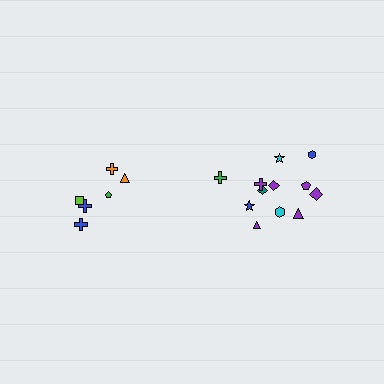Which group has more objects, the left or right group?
The right group.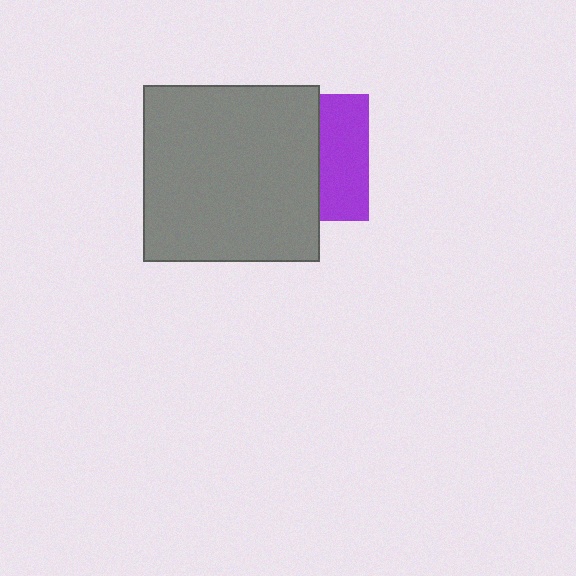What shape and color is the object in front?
The object in front is a gray square.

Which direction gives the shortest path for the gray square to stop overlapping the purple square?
Moving left gives the shortest separation.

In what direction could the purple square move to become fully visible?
The purple square could move right. That would shift it out from behind the gray square entirely.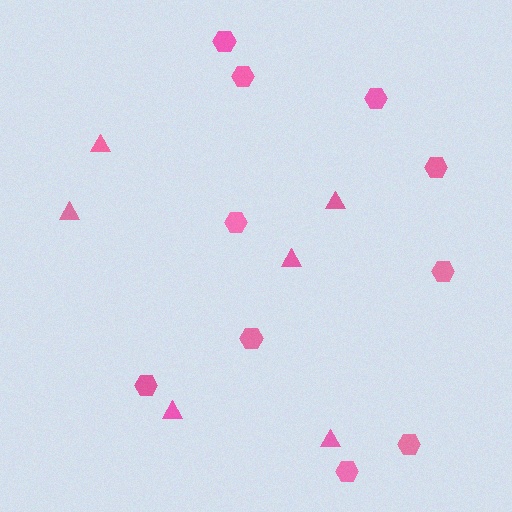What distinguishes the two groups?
There are 2 groups: one group of triangles (6) and one group of hexagons (10).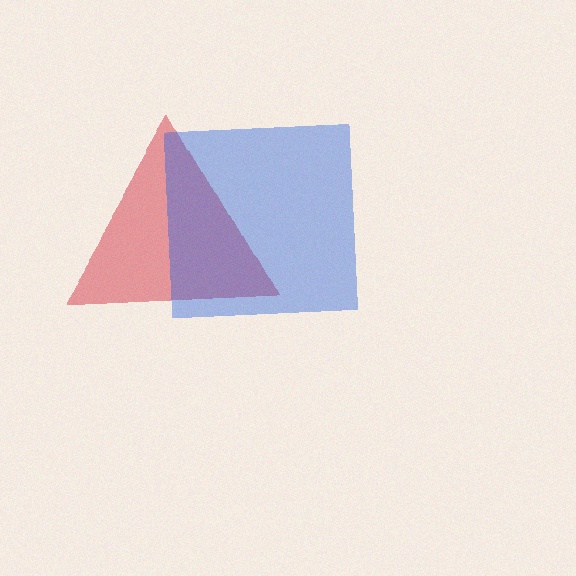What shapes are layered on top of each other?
The layered shapes are: a red triangle, a blue square.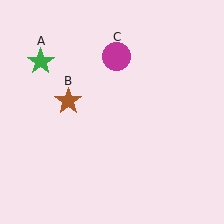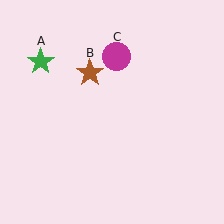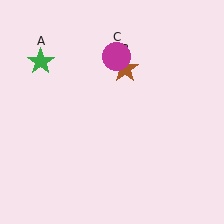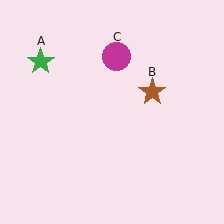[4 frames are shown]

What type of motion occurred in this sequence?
The brown star (object B) rotated clockwise around the center of the scene.